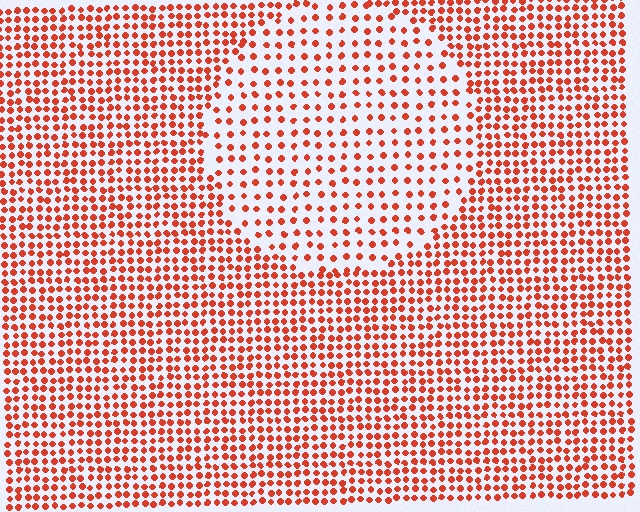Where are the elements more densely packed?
The elements are more densely packed outside the circle boundary.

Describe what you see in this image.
The image contains small red elements arranged at two different densities. A circle-shaped region is visible where the elements are less densely packed than the surrounding area.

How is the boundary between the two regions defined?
The boundary is defined by a change in element density (approximately 2.0x ratio). All elements are the same color, size, and shape.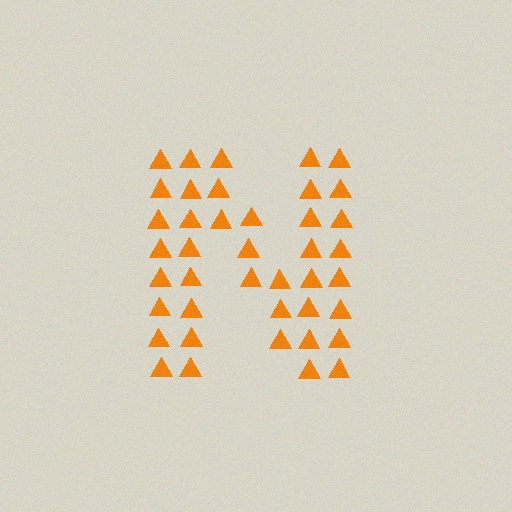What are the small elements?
The small elements are triangles.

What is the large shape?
The large shape is the letter N.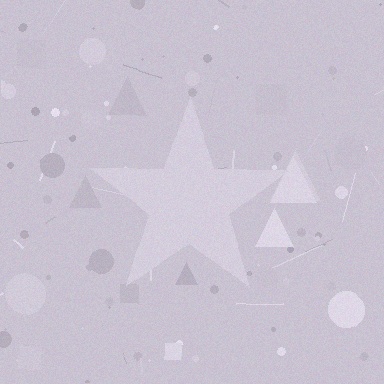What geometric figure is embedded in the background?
A star is embedded in the background.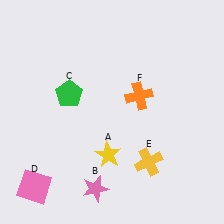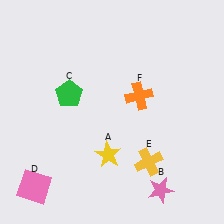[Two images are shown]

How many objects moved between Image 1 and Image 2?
1 object moved between the two images.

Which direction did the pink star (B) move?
The pink star (B) moved right.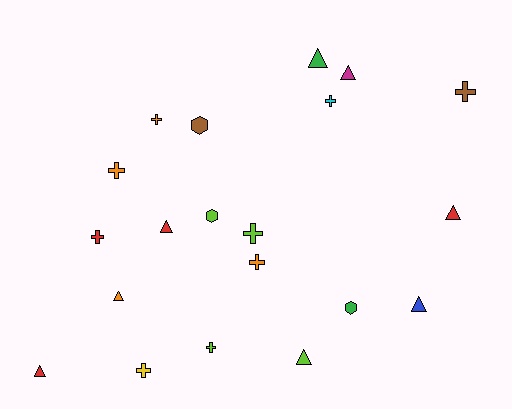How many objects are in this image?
There are 20 objects.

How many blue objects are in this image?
There is 1 blue object.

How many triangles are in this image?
There are 8 triangles.